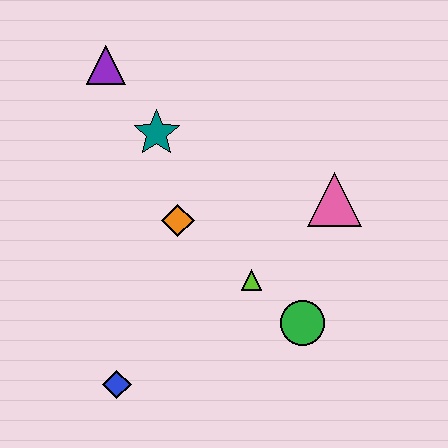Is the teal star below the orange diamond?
No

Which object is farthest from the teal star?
The blue diamond is farthest from the teal star.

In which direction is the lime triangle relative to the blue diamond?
The lime triangle is to the right of the blue diamond.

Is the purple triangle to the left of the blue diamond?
Yes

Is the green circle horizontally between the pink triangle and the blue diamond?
Yes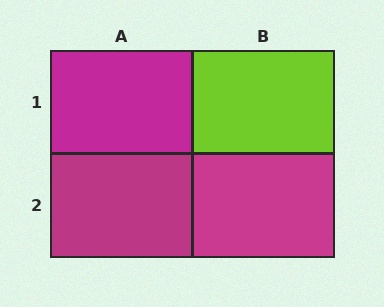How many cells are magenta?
3 cells are magenta.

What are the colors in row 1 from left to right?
Magenta, lime.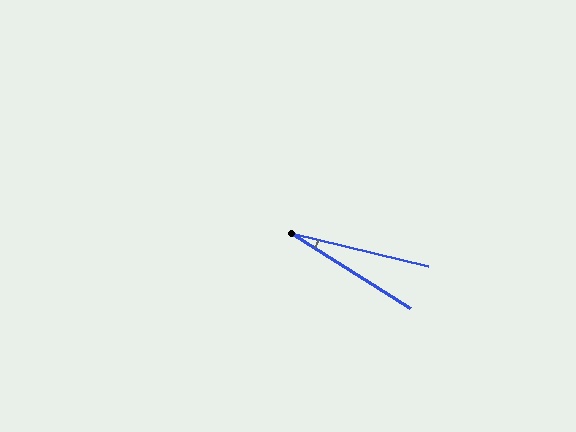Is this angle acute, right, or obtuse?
It is acute.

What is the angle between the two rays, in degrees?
Approximately 19 degrees.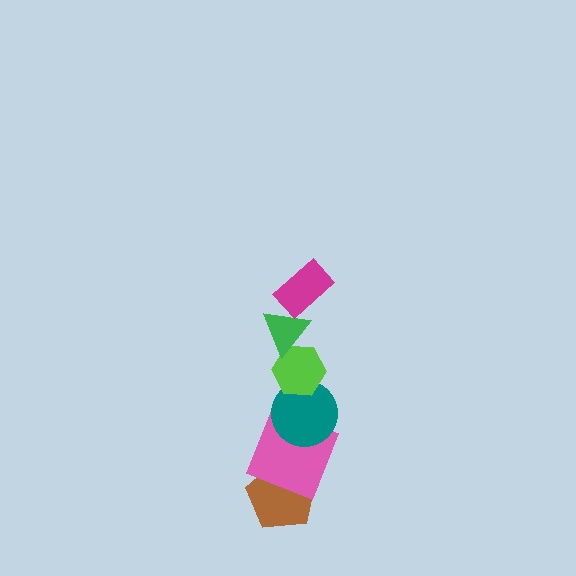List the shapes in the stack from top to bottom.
From top to bottom: the magenta rectangle, the green triangle, the lime hexagon, the teal circle, the pink square, the brown pentagon.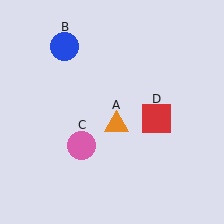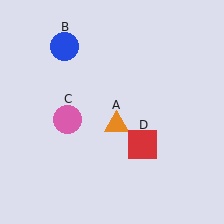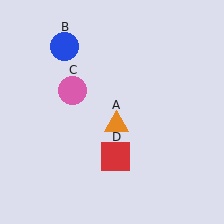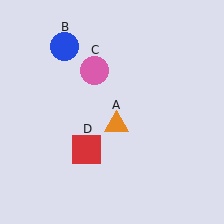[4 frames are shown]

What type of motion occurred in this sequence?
The pink circle (object C), red square (object D) rotated clockwise around the center of the scene.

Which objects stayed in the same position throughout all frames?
Orange triangle (object A) and blue circle (object B) remained stationary.